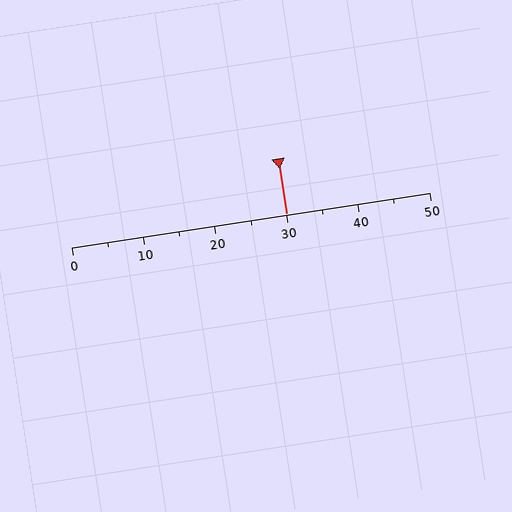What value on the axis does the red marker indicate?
The marker indicates approximately 30.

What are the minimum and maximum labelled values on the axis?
The axis runs from 0 to 50.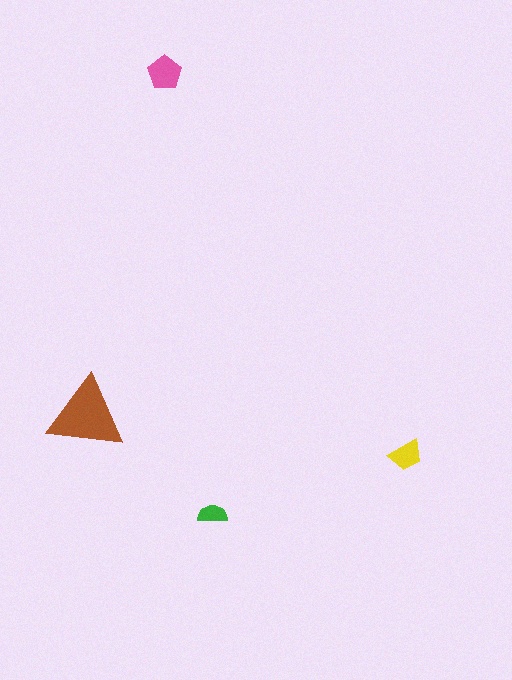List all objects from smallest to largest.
The green semicircle, the yellow trapezoid, the pink pentagon, the brown triangle.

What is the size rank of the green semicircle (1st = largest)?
4th.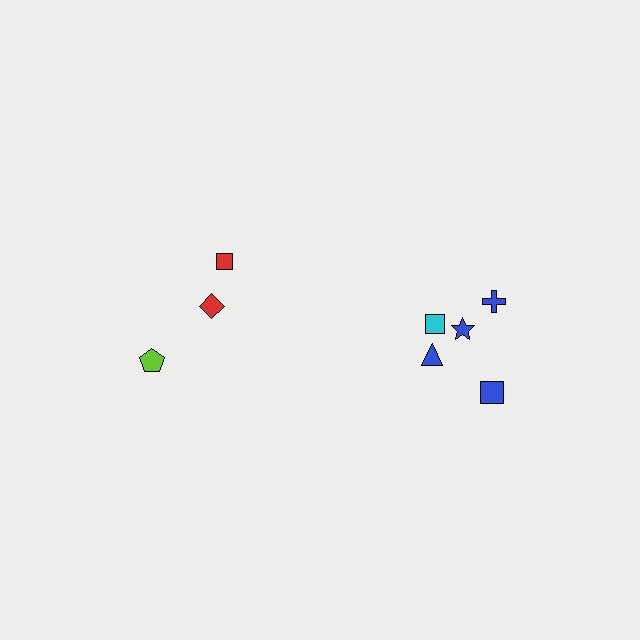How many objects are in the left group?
There are 3 objects.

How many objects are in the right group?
There are 5 objects.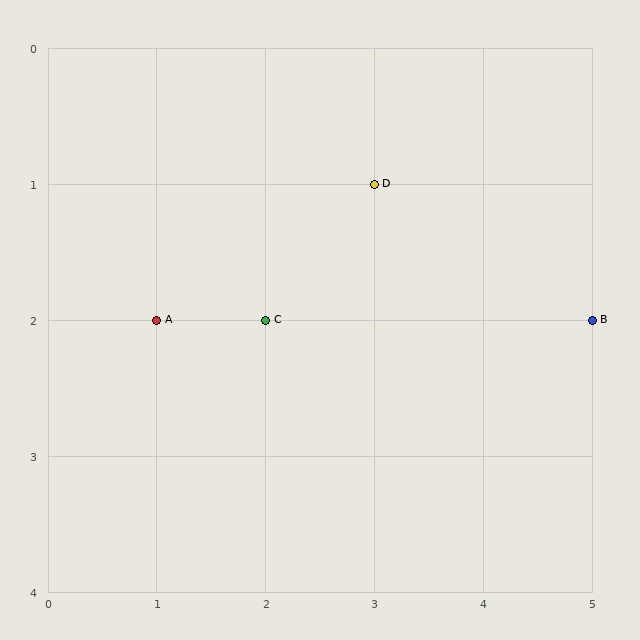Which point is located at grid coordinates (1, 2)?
Point A is at (1, 2).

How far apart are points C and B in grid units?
Points C and B are 3 columns apart.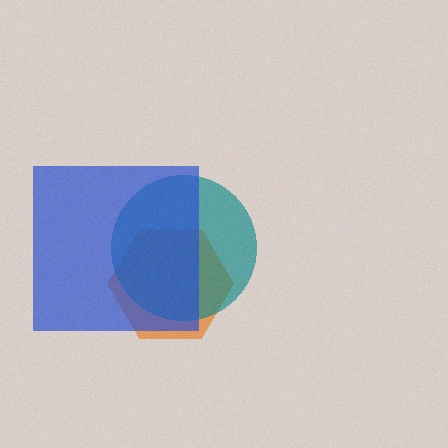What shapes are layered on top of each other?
The layered shapes are: an orange hexagon, a teal circle, a blue square.